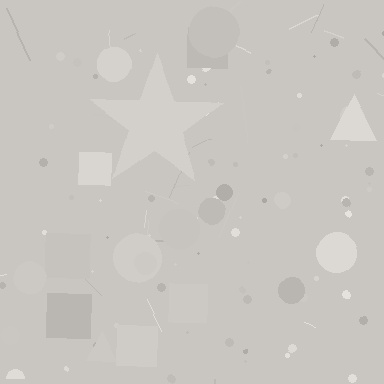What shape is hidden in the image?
A star is hidden in the image.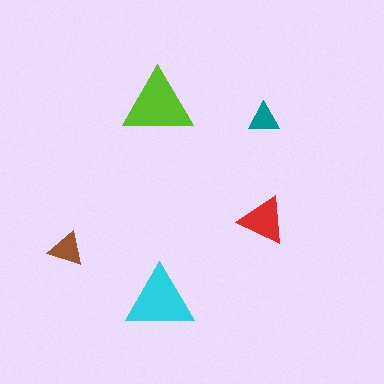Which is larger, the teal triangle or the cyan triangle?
The cyan one.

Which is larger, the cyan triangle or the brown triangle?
The cyan one.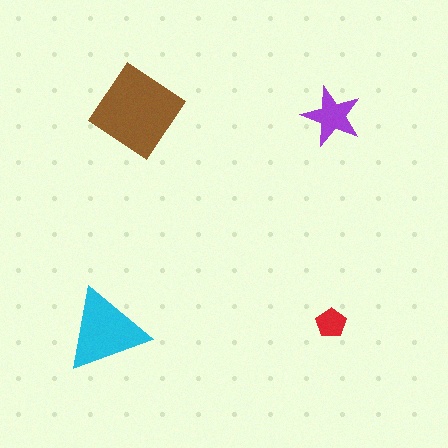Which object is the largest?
The brown diamond.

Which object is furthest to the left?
The cyan triangle is leftmost.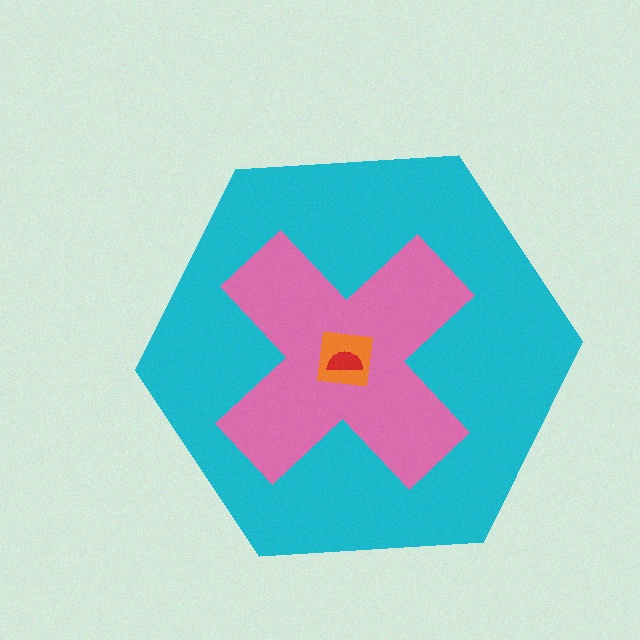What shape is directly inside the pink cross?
The orange square.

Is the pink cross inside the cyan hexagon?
Yes.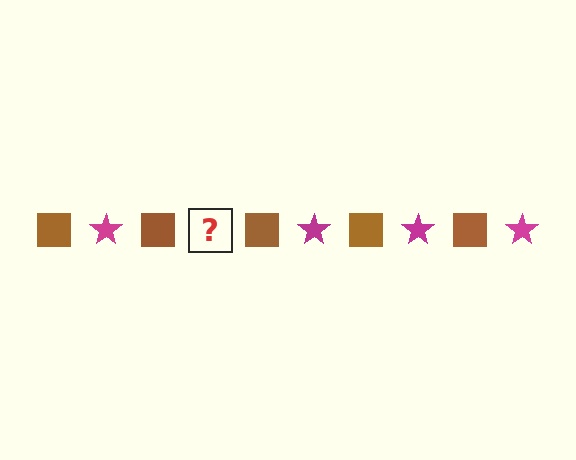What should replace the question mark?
The question mark should be replaced with a magenta star.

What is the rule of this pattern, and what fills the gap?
The rule is that the pattern alternates between brown square and magenta star. The gap should be filled with a magenta star.